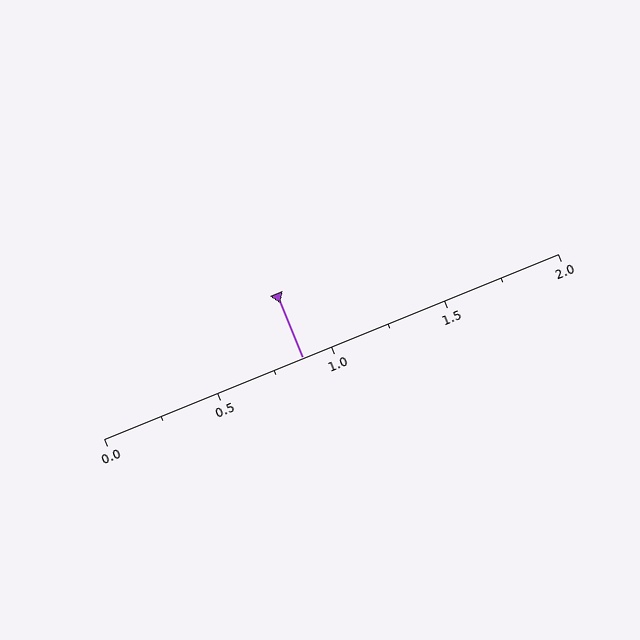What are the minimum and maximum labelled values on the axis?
The axis runs from 0.0 to 2.0.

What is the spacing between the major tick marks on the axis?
The major ticks are spaced 0.5 apart.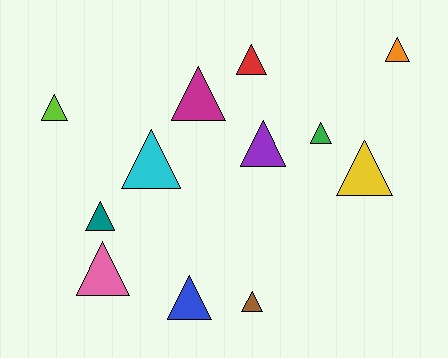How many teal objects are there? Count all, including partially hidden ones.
There is 1 teal object.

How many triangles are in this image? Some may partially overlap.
There are 12 triangles.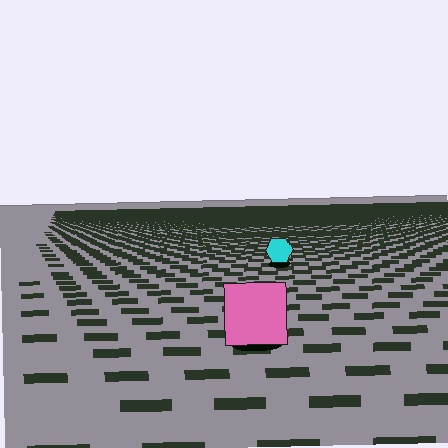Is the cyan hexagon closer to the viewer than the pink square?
No. The pink square is closer — you can tell from the texture gradient: the ground texture is coarser near it.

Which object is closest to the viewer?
The pink square is closest. The texture marks near it are larger and more spread out.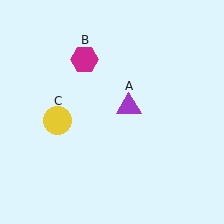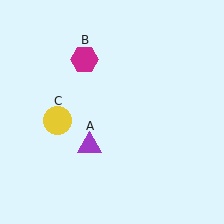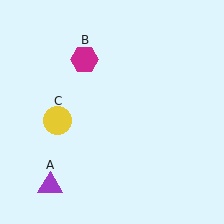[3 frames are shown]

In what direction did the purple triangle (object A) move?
The purple triangle (object A) moved down and to the left.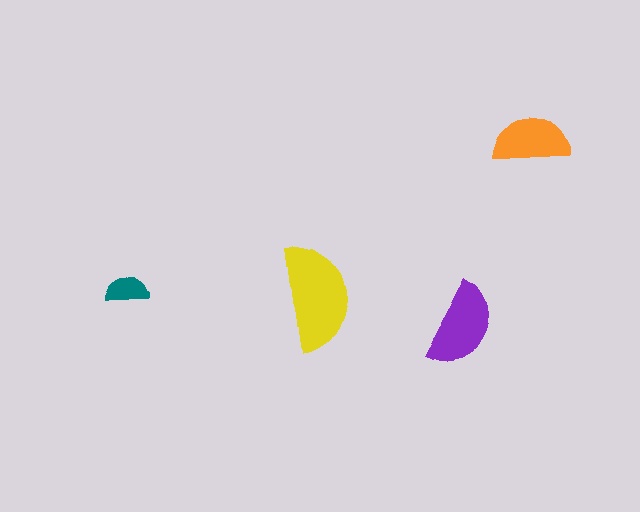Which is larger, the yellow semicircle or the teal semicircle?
The yellow one.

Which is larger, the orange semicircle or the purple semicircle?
The purple one.